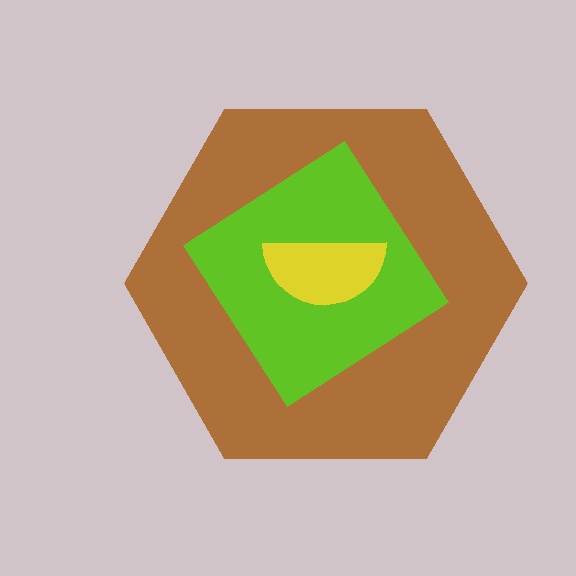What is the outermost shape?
The brown hexagon.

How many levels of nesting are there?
3.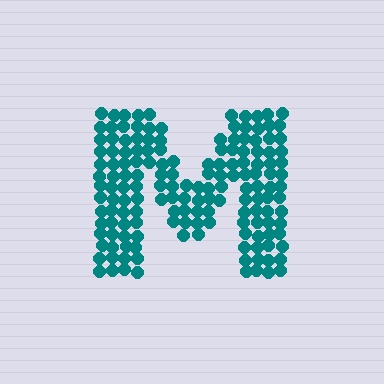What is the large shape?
The large shape is the letter M.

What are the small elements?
The small elements are circles.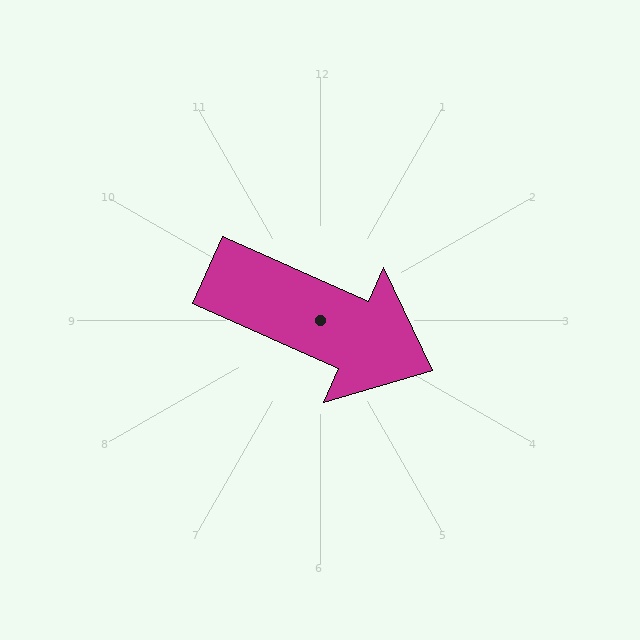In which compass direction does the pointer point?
Southeast.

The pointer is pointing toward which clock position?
Roughly 4 o'clock.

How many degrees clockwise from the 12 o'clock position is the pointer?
Approximately 114 degrees.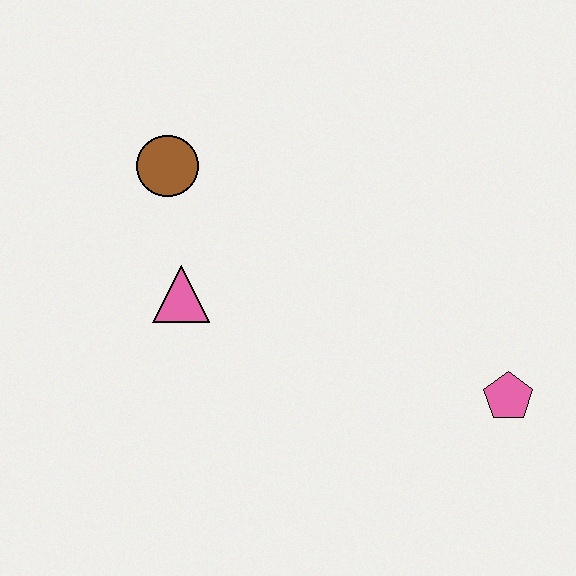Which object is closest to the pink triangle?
The brown circle is closest to the pink triangle.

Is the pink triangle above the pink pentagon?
Yes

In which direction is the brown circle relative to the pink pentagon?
The brown circle is to the left of the pink pentagon.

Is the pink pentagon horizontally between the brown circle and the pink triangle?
No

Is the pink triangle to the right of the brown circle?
Yes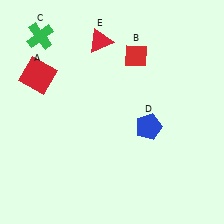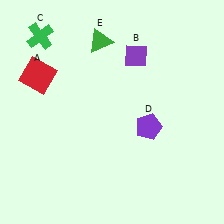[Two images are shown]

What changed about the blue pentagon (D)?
In Image 1, D is blue. In Image 2, it changed to purple.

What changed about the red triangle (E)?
In Image 1, E is red. In Image 2, it changed to green.